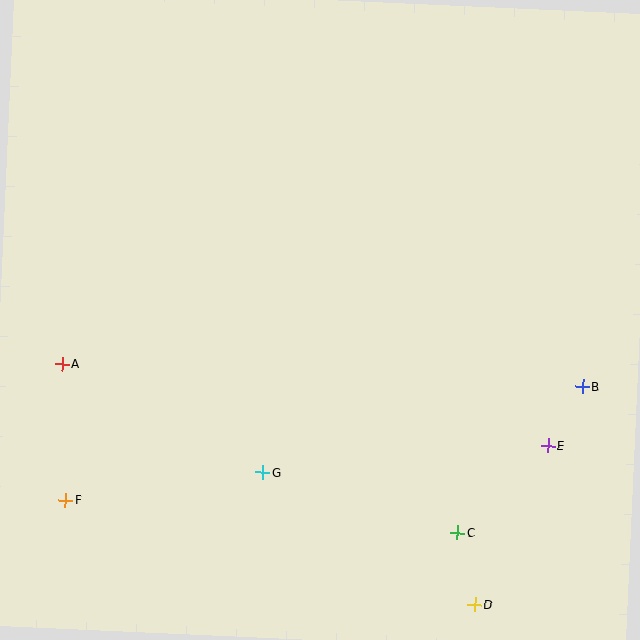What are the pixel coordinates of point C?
Point C is at (458, 533).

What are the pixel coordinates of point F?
Point F is at (66, 500).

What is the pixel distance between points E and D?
The distance between E and D is 175 pixels.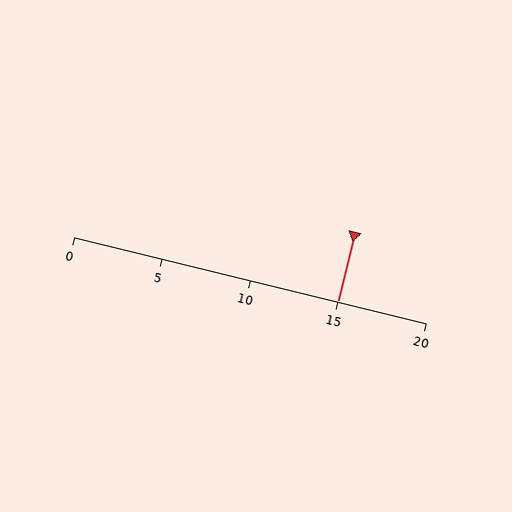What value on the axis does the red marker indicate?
The marker indicates approximately 15.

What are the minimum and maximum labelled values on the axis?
The axis runs from 0 to 20.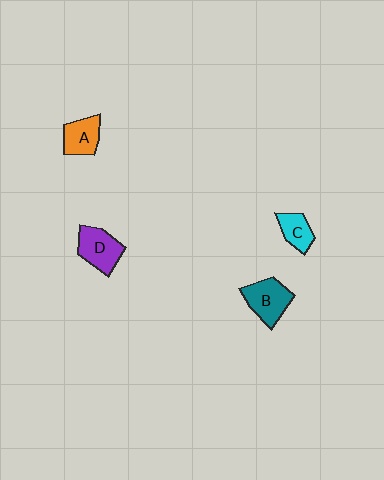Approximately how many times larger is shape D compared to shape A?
Approximately 1.3 times.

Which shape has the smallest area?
Shape C (cyan).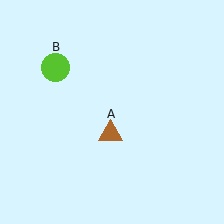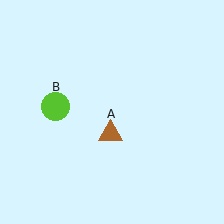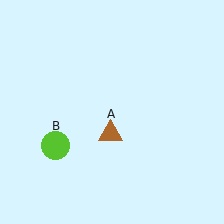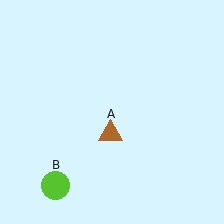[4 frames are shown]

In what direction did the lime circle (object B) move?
The lime circle (object B) moved down.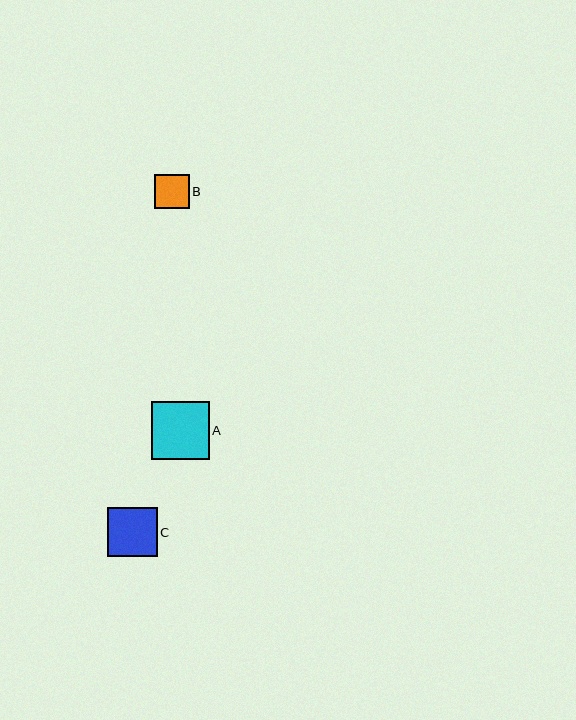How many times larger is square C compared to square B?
Square C is approximately 1.5 times the size of square B.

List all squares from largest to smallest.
From largest to smallest: A, C, B.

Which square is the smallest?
Square B is the smallest with a size of approximately 34 pixels.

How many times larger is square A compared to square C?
Square A is approximately 1.2 times the size of square C.